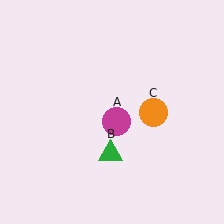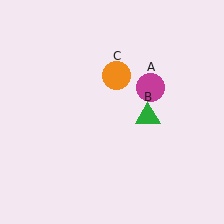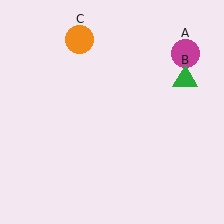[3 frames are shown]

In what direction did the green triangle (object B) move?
The green triangle (object B) moved up and to the right.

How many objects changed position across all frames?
3 objects changed position: magenta circle (object A), green triangle (object B), orange circle (object C).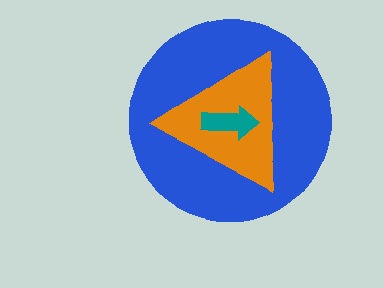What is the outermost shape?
The blue circle.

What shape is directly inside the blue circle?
The orange triangle.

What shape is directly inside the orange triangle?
The teal arrow.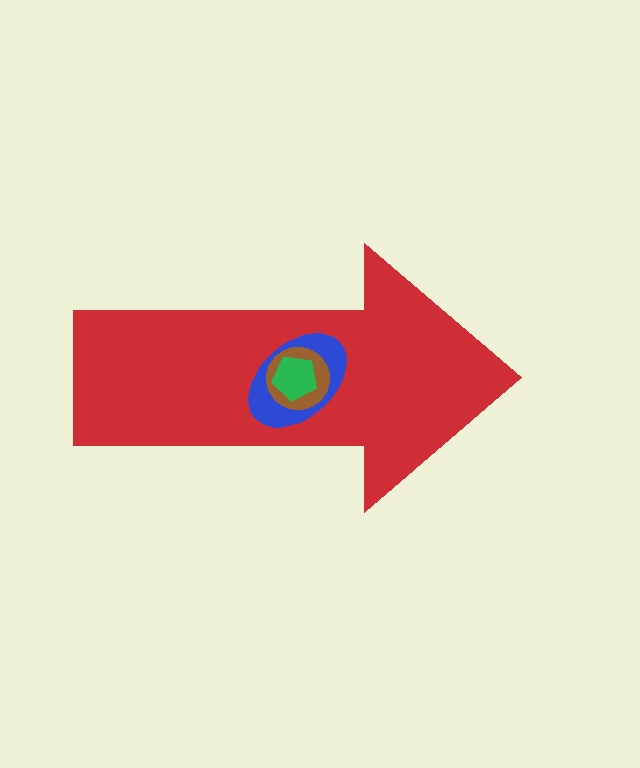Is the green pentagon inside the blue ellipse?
Yes.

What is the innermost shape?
The green pentagon.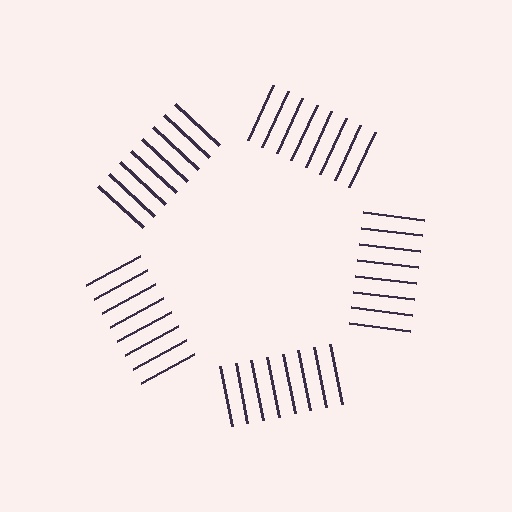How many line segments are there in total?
40 — 8 along each of the 5 edges.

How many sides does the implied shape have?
5 sides — the line-ends trace a pentagon.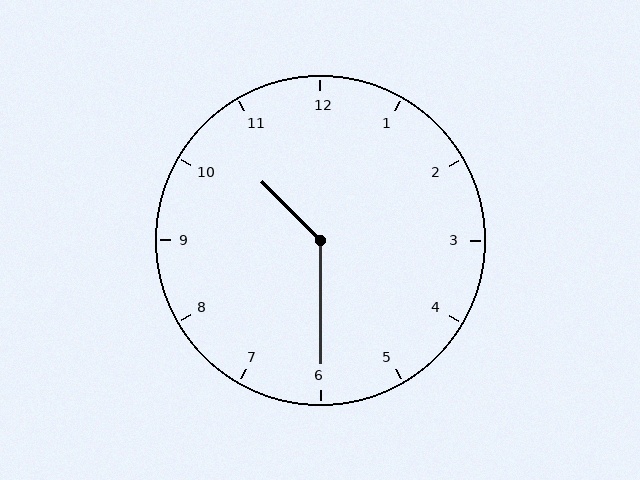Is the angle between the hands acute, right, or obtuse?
It is obtuse.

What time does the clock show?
10:30.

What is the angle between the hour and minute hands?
Approximately 135 degrees.